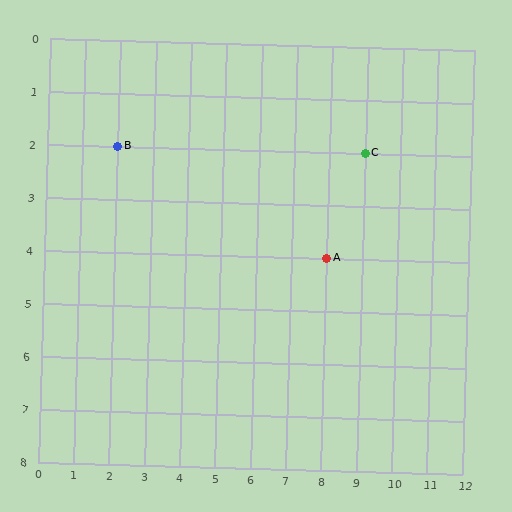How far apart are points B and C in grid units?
Points B and C are 7 columns apart.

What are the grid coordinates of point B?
Point B is at grid coordinates (2, 2).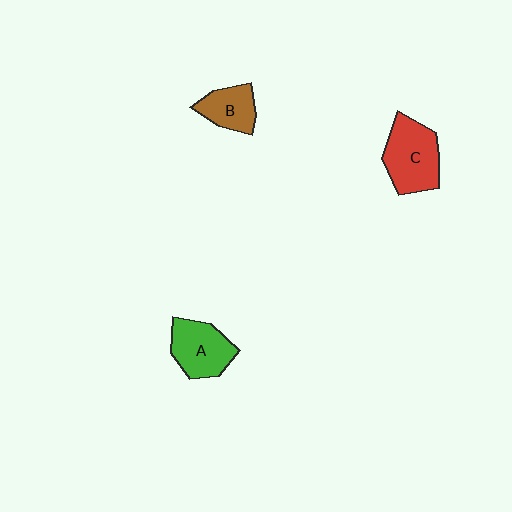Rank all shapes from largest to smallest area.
From largest to smallest: C (red), A (green), B (brown).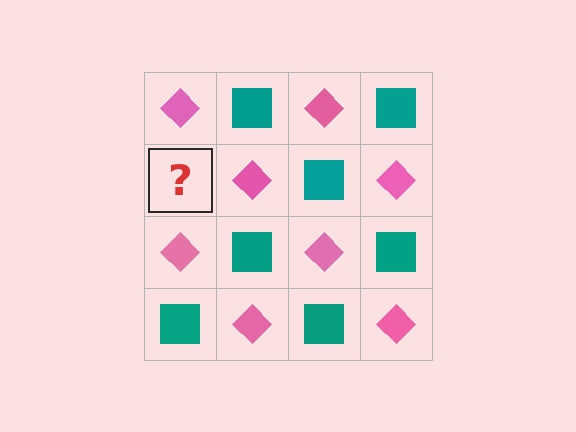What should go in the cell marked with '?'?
The missing cell should contain a teal square.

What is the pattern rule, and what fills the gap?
The rule is that it alternates pink diamond and teal square in a checkerboard pattern. The gap should be filled with a teal square.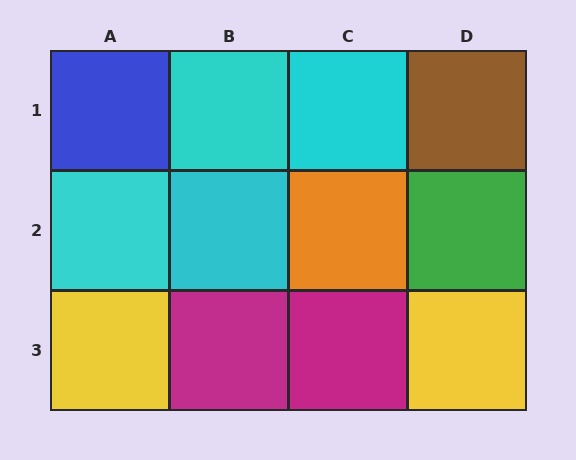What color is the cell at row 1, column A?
Blue.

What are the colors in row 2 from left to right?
Cyan, cyan, orange, green.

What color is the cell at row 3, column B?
Magenta.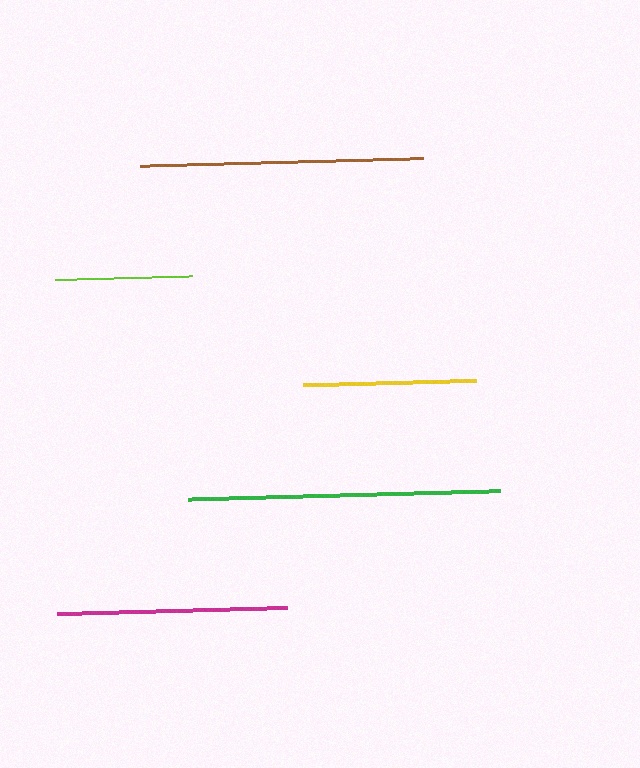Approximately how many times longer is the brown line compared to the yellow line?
The brown line is approximately 1.6 times the length of the yellow line.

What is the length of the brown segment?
The brown segment is approximately 282 pixels long.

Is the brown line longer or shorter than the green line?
The green line is longer than the brown line.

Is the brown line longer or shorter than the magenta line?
The brown line is longer than the magenta line.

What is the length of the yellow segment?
The yellow segment is approximately 172 pixels long.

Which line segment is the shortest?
The lime line is the shortest at approximately 137 pixels.